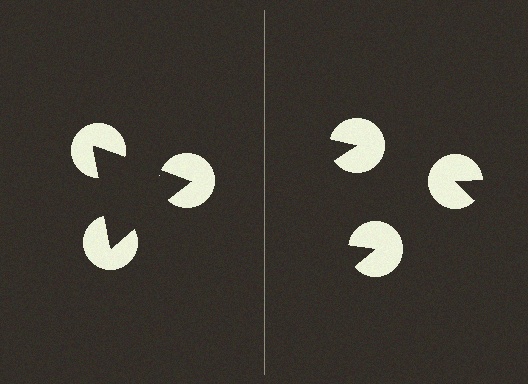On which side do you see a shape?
An illusory triangle appears on the left side. On the right side the wedge cuts are rotated, so no coherent shape forms.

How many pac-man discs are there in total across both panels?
6 — 3 on each side.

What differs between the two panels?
The pac-man discs are positioned identically on both sides; only the wedge orientations differ. On the left they align to a triangle; on the right they are misaligned.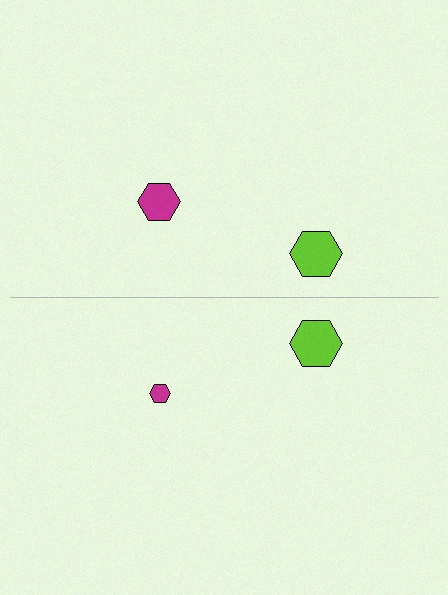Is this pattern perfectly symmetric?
No, the pattern is not perfectly symmetric. The magenta hexagon on the bottom side has a different size than its mirror counterpart.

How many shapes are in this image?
There are 4 shapes in this image.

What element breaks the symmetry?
The magenta hexagon on the bottom side has a different size than its mirror counterpart.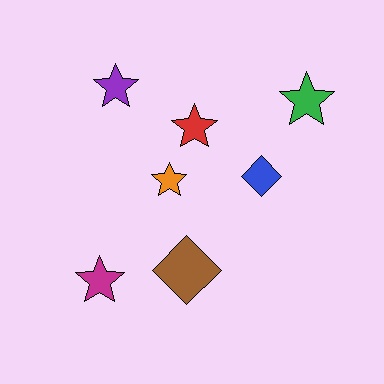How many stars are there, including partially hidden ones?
There are 5 stars.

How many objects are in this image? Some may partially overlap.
There are 7 objects.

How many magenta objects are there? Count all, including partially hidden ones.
There is 1 magenta object.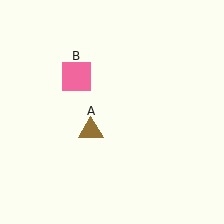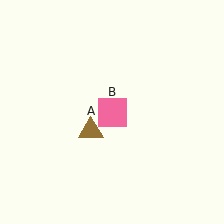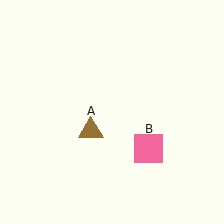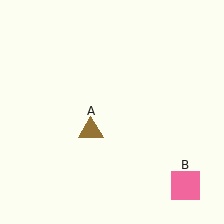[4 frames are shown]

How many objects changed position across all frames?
1 object changed position: pink square (object B).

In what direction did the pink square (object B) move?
The pink square (object B) moved down and to the right.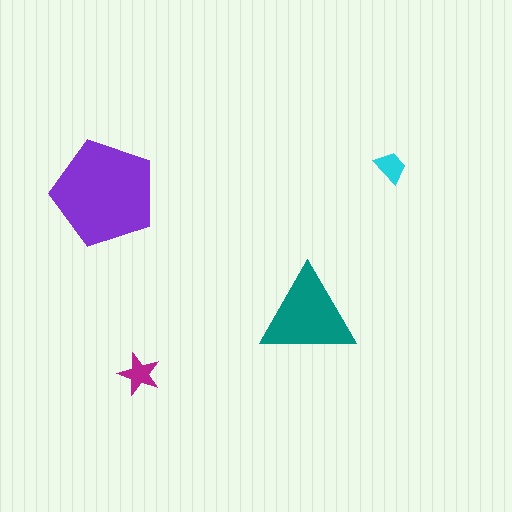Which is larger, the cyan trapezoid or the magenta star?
The magenta star.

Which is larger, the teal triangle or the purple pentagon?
The purple pentagon.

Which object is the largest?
The purple pentagon.